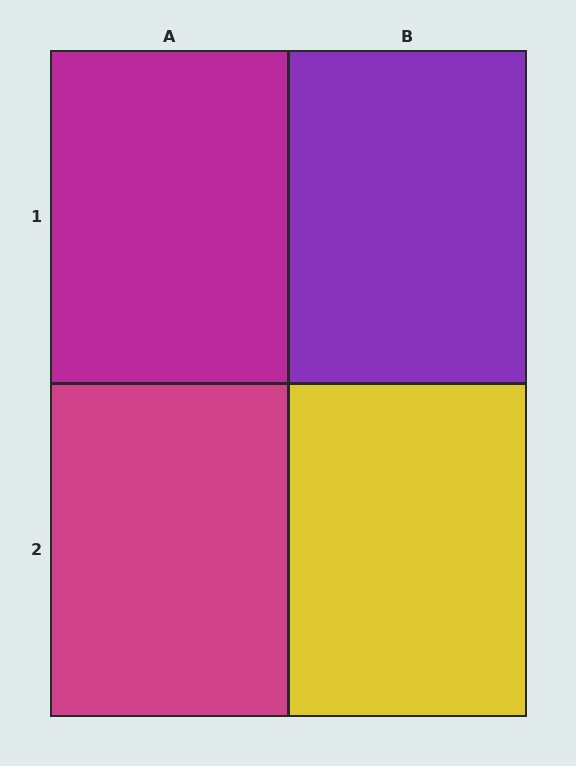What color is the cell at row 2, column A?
Magenta.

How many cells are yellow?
1 cell is yellow.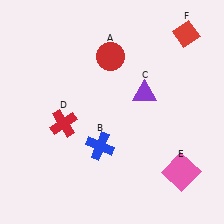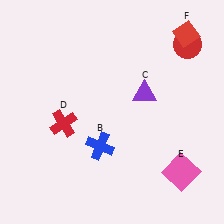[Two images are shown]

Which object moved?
The red circle (A) moved right.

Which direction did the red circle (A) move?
The red circle (A) moved right.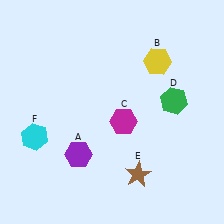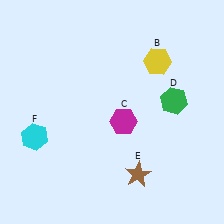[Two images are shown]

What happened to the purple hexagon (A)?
The purple hexagon (A) was removed in Image 2. It was in the bottom-left area of Image 1.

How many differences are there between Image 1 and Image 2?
There is 1 difference between the two images.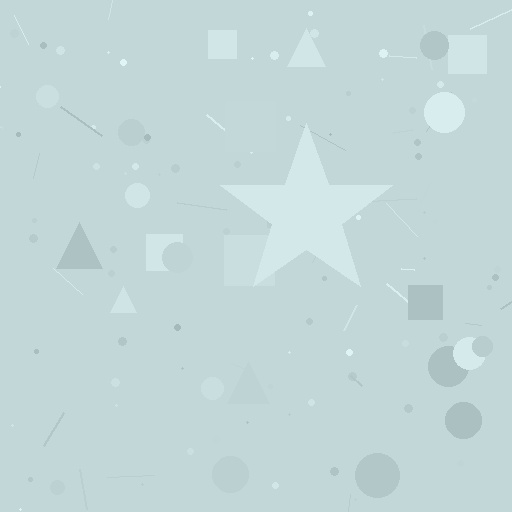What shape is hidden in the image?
A star is hidden in the image.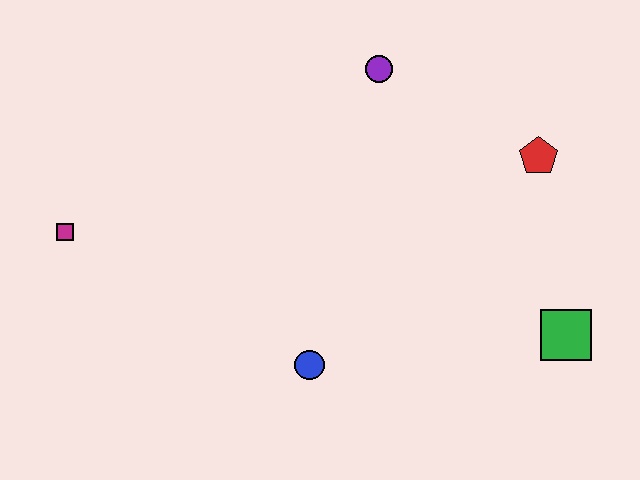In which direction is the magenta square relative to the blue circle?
The magenta square is to the left of the blue circle.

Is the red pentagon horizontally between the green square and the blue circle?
Yes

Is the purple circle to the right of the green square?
No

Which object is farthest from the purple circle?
The magenta square is farthest from the purple circle.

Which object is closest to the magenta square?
The blue circle is closest to the magenta square.